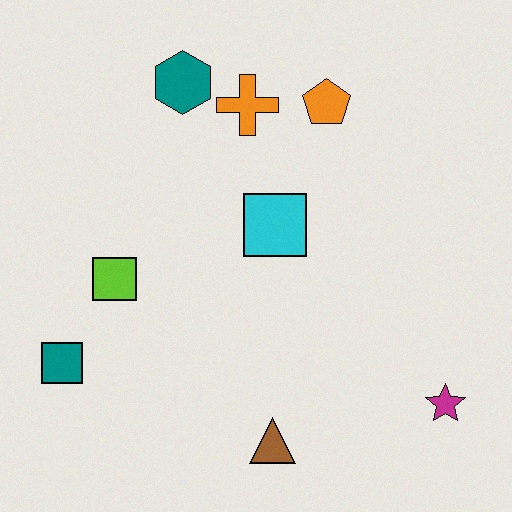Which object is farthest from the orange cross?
The magenta star is farthest from the orange cross.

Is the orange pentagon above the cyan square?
Yes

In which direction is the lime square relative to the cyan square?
The lime square is to the left of the cyan square.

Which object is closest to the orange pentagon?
The orange cross is closest to the orange pentagon.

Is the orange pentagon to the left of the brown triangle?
No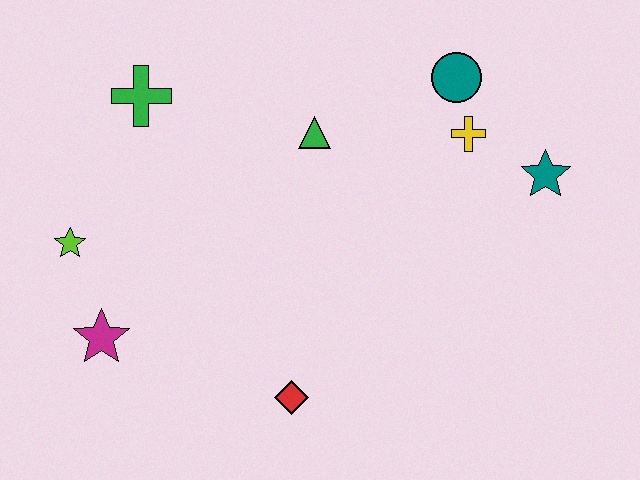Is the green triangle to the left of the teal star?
Yes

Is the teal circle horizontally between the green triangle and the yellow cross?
Yes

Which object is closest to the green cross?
The lime star is closest to the green cross.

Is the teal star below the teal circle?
Yes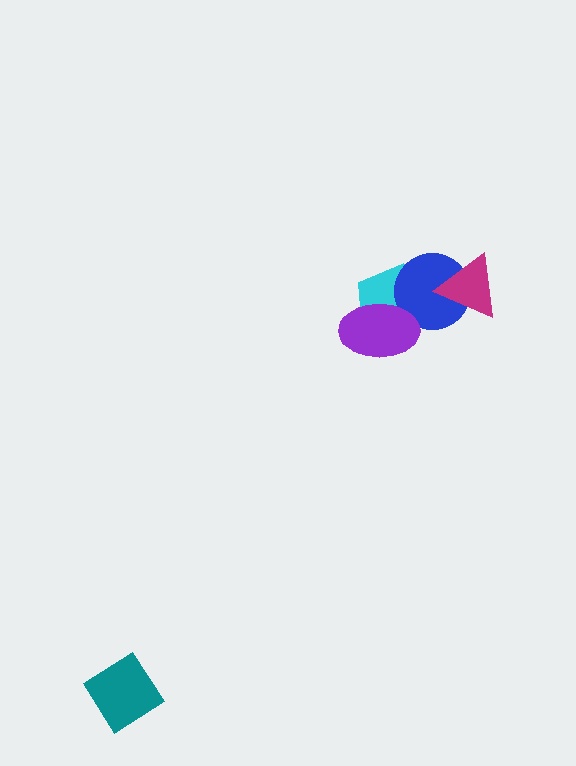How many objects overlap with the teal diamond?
0 objects overlap with the teal diamond.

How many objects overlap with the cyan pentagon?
2 objects overlap with the cyan pentagon.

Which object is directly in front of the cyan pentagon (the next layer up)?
The blue circle is directly in front of the cyan pentagon.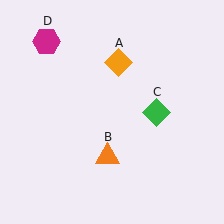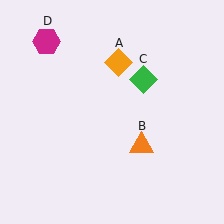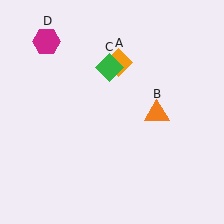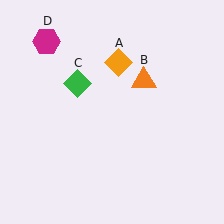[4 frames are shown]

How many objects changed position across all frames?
2 objects changed position: orange triangle (object B), green diamond (object C).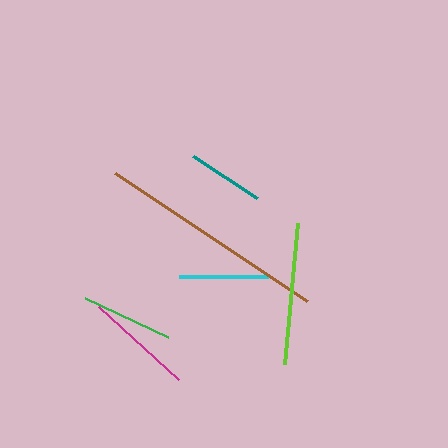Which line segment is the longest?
The brown line is the longest at approximately 230 pixels.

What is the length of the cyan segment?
The cyan segment is approximately 90 pixels long.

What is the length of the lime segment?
The lime segment is approximately 142 pixels long.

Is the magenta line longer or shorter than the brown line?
The brown line is longer than the magenta line.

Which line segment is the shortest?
The teal line is the shortest at approximately 78 pixels.